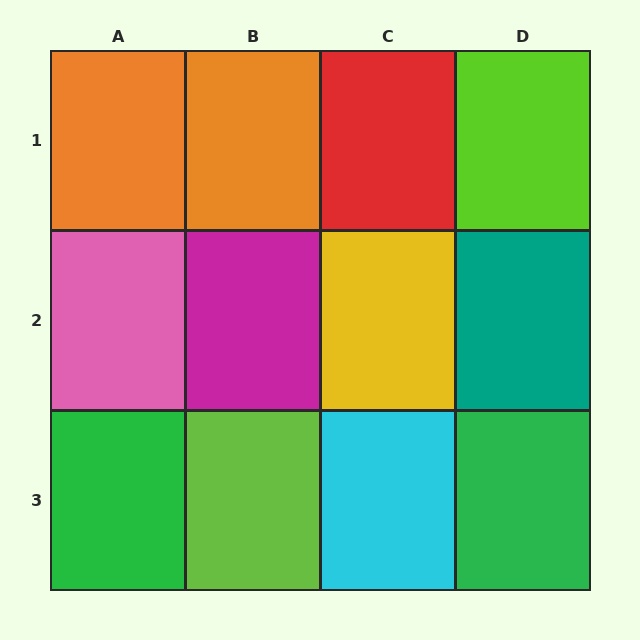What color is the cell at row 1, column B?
Orange.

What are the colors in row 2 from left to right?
Pink, magenta, yellow, teal.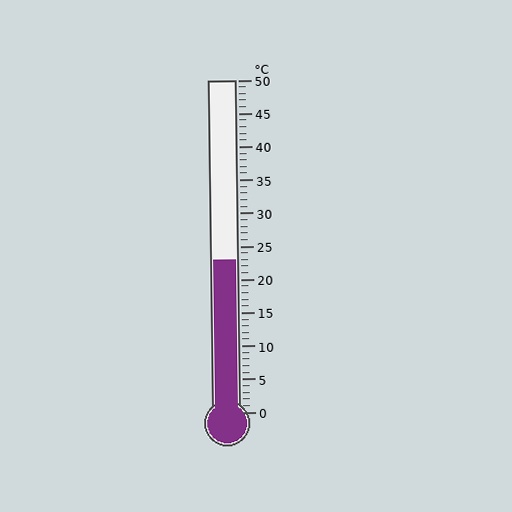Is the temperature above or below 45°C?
The temperature is below 45°C.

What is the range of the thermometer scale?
The thermometer scale ranges from 0°C to 50°C.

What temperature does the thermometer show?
The thermometer shows approximately 23°C.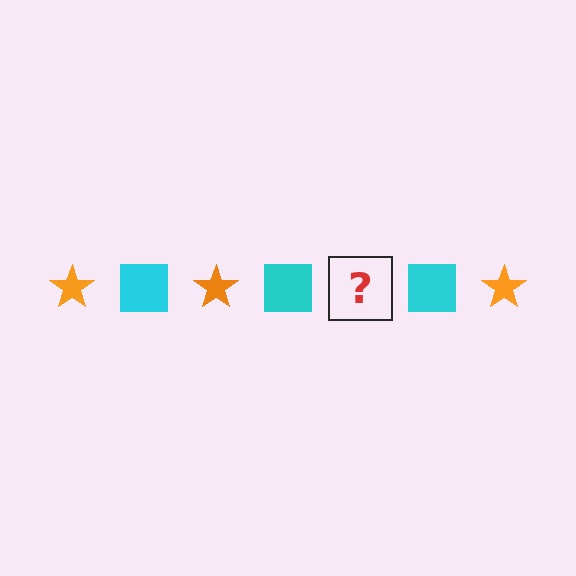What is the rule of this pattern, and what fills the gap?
The rule is that the pattern alternates between orange star and cyan square. The gap should be filled with an orange star.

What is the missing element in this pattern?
The missing element is an orange star.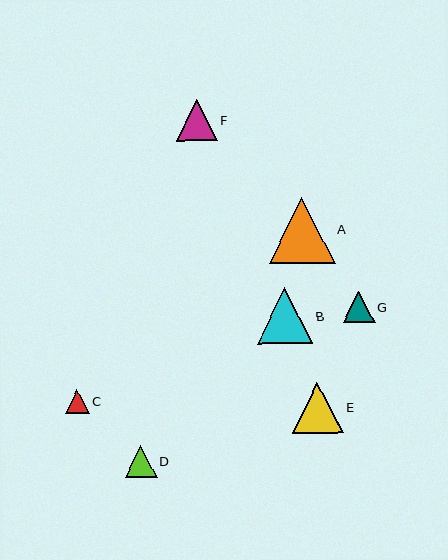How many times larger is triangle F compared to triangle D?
Triangle F is approximately 1.3 times the size of triangle D.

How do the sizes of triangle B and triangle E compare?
Triangle B and triangle E are approximately the same size.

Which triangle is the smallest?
Triangle C is the smallest with a size of approximately 24 pixels.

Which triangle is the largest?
Triangle A is the largest with a size of approximately 66 pixels.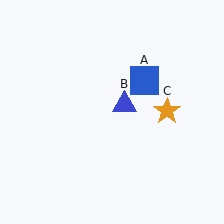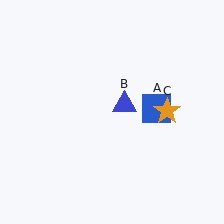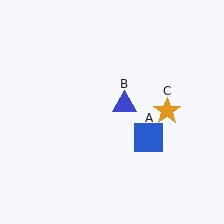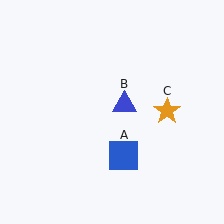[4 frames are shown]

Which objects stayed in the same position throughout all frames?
Blue triangle (object B) and orange star (object C) remained stationary.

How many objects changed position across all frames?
1 object changed position: blue square (object A).